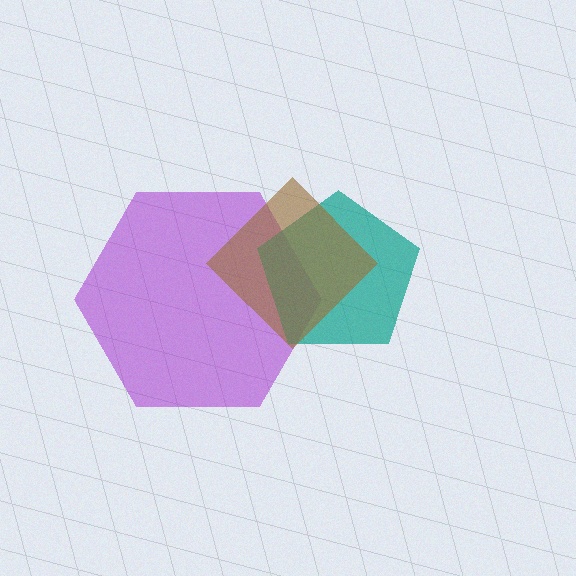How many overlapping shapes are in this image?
There are 3 overlapping shapes in the image.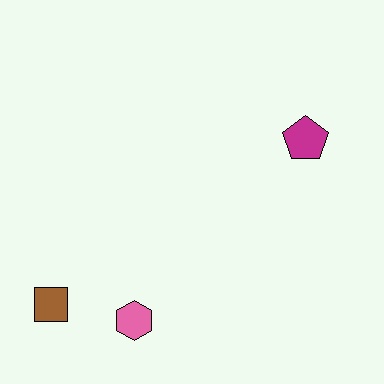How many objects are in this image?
There are 3 objects.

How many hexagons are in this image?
There is 1 hexagon.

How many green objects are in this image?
There are no green objects.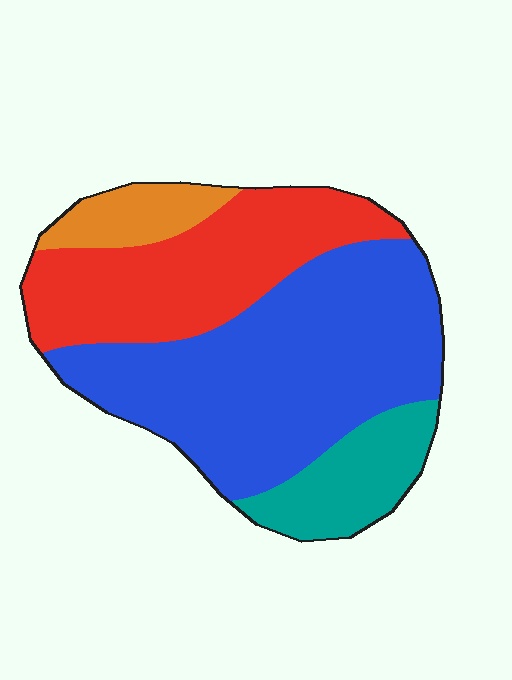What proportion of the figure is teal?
Teal takes up about one eighth (1/8) of the figure.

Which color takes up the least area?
Orange, at roughly 10%.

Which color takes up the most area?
Blue, at roughly 50%.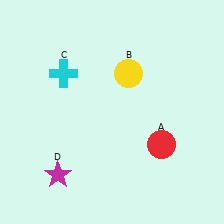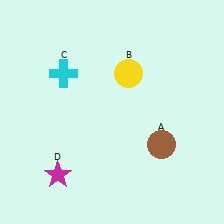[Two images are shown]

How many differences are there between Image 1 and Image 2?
There is 1 difference between the two images.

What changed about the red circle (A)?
In Image 1, A is red. In Image 2, it changed to brown.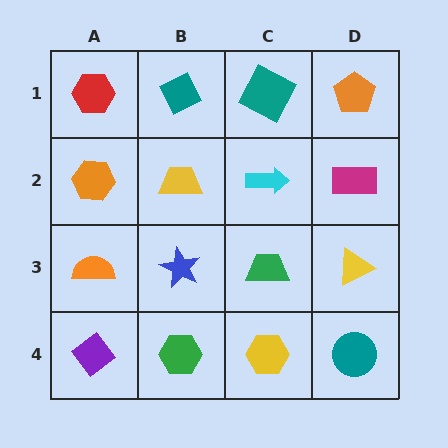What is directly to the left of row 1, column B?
A red hexagon.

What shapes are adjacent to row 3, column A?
An orange hexagon (row 2, column A), a purple diamond (row 4, column A), a blue star (row 3, column B).